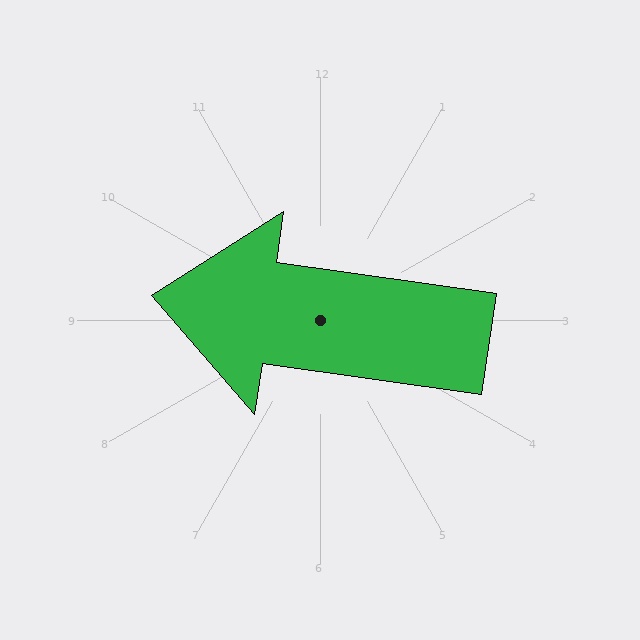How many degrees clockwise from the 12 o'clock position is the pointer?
Approximately 278 degrees.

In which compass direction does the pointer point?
West.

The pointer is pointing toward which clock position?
Roughly 9 o'clock.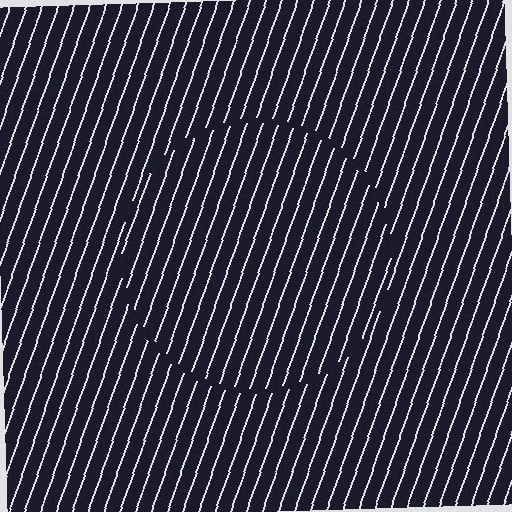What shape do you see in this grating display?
An illusory circle. The interior of the shape contains the same grating, shifted by half a period — the contour is defined by the phase discontinuity where line-ends from the inner and outer gratings abut.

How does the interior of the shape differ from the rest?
The interior of the shape contains the same grating, shifted by half a period — the contour is defined by the phase discontinuity where line-ends from the inner and outer gratings abut.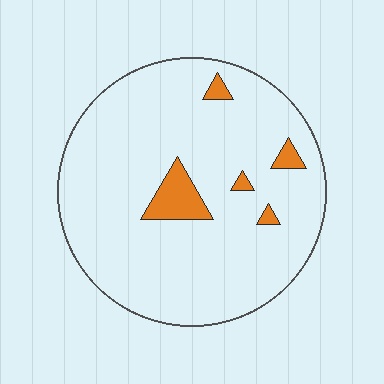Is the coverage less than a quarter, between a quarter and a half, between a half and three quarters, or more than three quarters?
Less than a quarter.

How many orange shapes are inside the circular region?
5.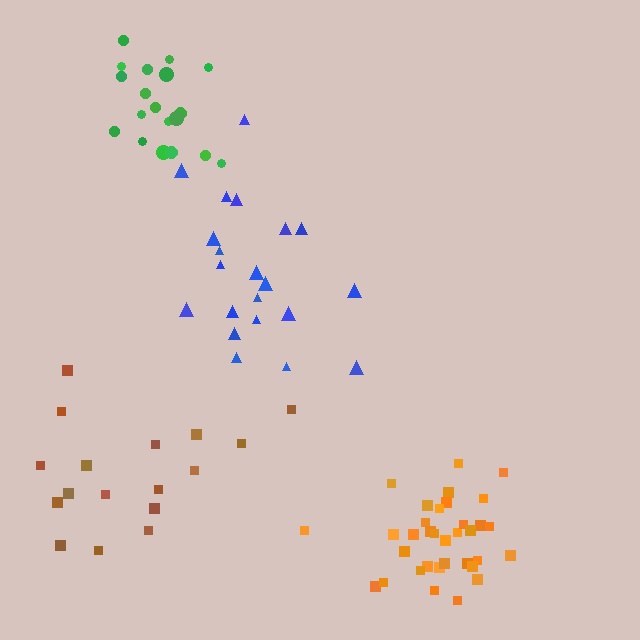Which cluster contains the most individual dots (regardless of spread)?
Orange (34).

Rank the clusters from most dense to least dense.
green, orange, blue, brown.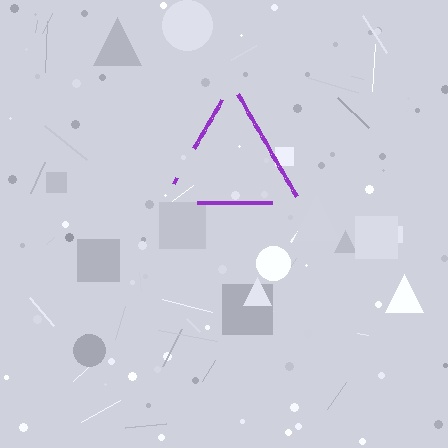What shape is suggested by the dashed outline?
The dashed outline suggests a triangle.